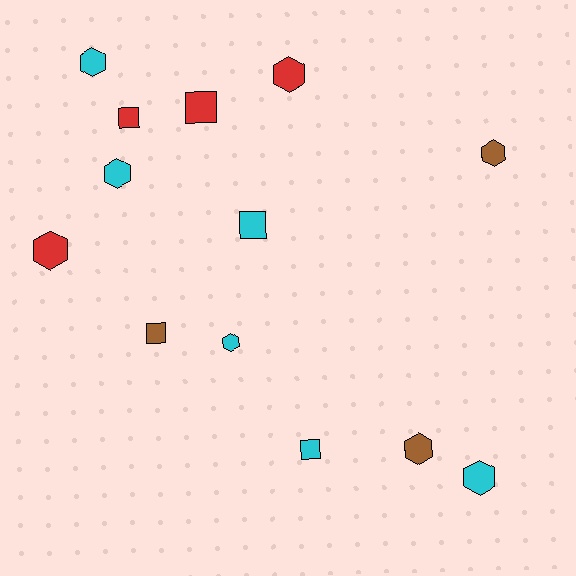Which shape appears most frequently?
Hexagon, with 8 objects.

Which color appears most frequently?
Cyan, with 6 objects.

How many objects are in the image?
There are 13 objects.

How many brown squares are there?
There is 1 brown square.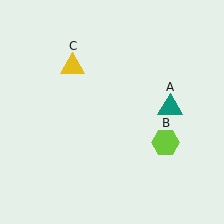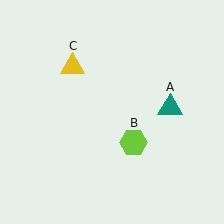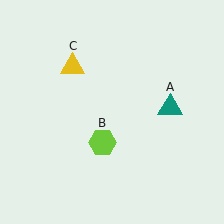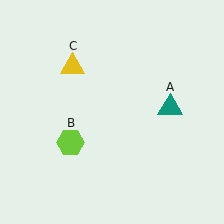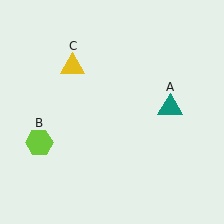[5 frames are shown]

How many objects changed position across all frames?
1 object changed position: lime hexagon (object B).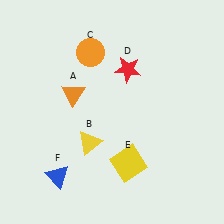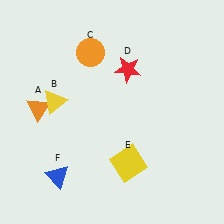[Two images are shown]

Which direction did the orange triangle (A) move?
The orange triangle (A) moved left.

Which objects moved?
The objects that moved are: the orange triangle (A), the yellow triangle (B).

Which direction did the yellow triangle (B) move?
The yellow triangle (B) moved up.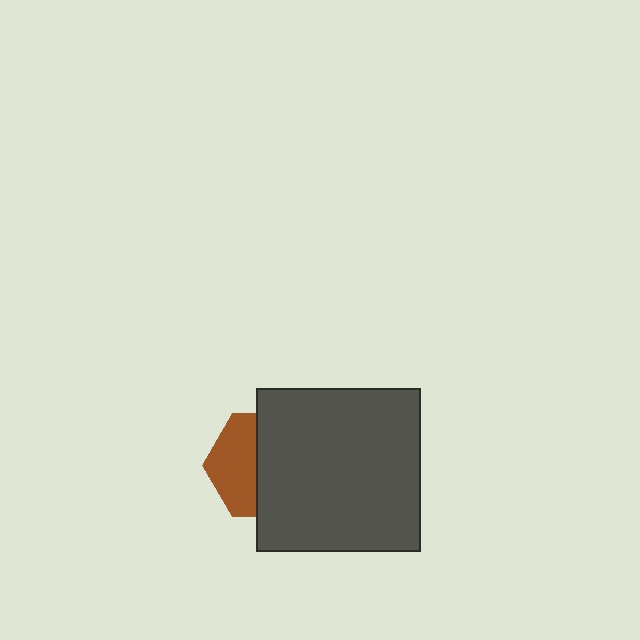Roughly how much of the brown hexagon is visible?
A small part of it is visible (roughly 43%).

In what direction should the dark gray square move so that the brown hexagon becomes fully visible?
The dark gray square should move right. That is the shortest direction to clear the overlap and leave the brown hexagon fully visible.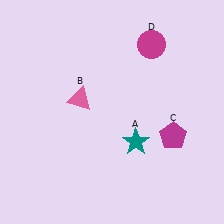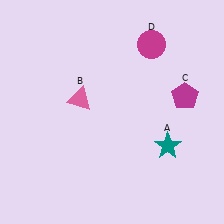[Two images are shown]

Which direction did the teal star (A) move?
The teal star (A) moved right.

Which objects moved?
The objects that moved are: the teal star (A), the magenta pentagon (C).